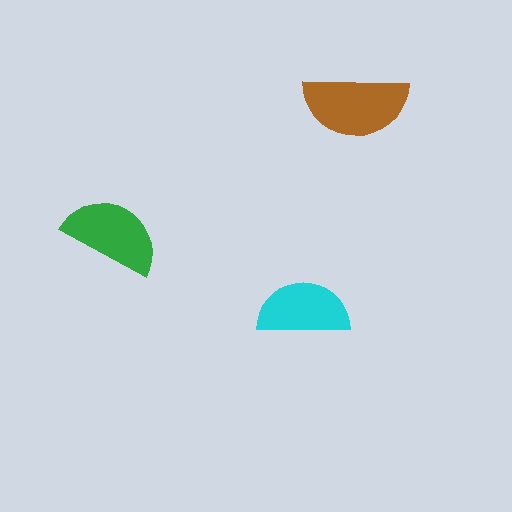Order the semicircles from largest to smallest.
the brown one, the green one, the cyan one.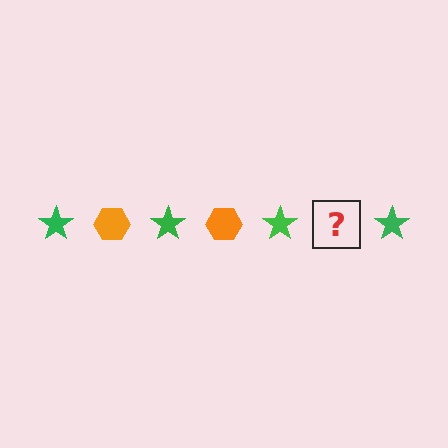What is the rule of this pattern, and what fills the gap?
The rule is that the pattern alternates between green star and orange hexagon. The gap should be filled with an orange hexagon.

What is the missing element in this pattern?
The missing element is an orange hexagon.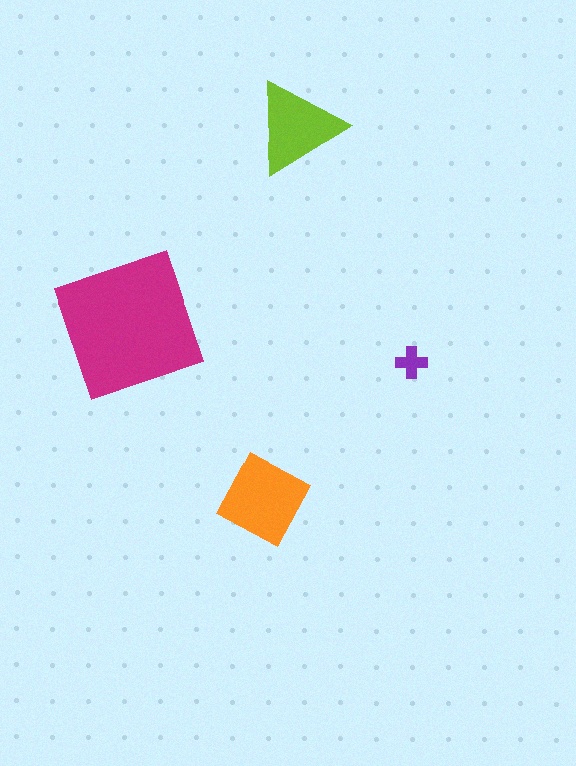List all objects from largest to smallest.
The magenta square, the orange diamond, the lime triangle, the purple cross.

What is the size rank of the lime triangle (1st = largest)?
3rd.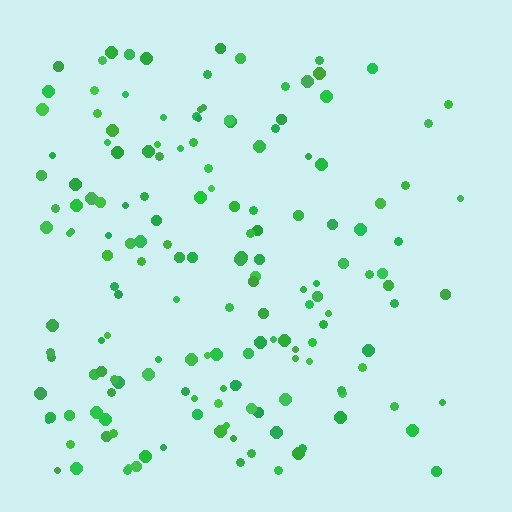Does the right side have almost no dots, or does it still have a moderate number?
Still a moderate number, just noticeably fewer than the left.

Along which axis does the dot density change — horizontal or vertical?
Horizontal.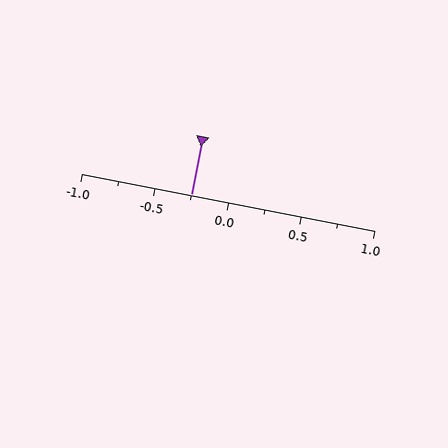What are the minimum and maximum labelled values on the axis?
The axis runs from -1.0 to 1.0.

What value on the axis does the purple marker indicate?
The marker indicates approximately -0.25.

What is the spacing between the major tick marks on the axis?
The major ticks are spaced 0.5 apart.